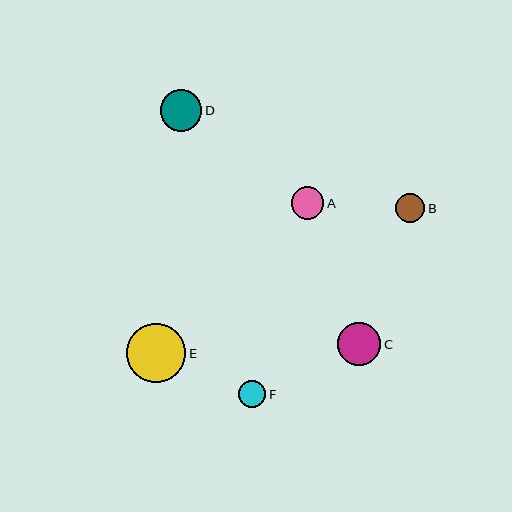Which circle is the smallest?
Circle F is the smallest with a size of approximately 27 pixels.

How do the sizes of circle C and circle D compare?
Circle C and circle D are approximately the same size.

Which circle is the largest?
Circle E is the largest with a size of approximately 59 pixels.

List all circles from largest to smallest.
From largest to smallest: E, C, D, A, B, F.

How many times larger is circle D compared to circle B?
Circle D is approximately 1.4 times the size of circle B.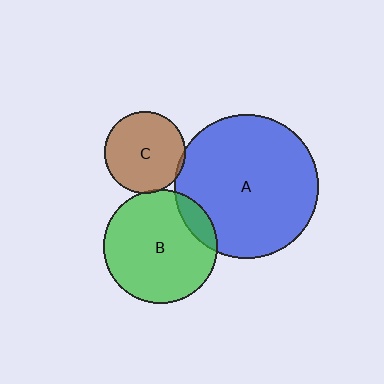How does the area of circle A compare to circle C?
Approximately 3.1 times.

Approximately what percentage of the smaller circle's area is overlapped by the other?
Approximately 5%.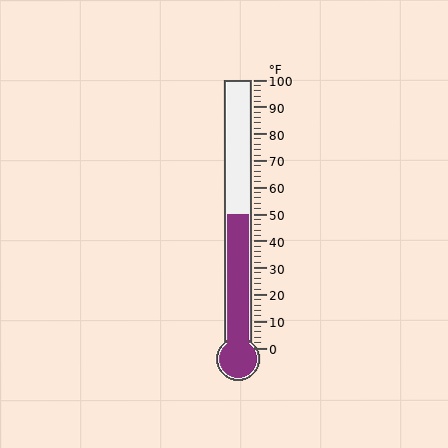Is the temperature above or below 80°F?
The temperature is below 80°F.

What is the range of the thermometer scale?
The thermometer scale ranges from 0°F to 100°F.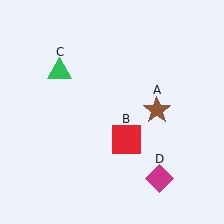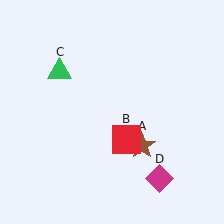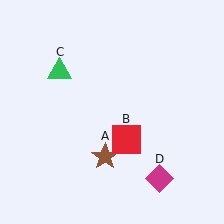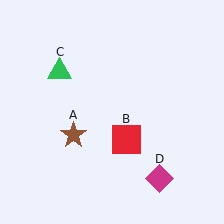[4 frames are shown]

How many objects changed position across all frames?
1 object changed position: brown star (object A).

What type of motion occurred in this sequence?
The brown star (object A) rotated clockwise around the center of the scene.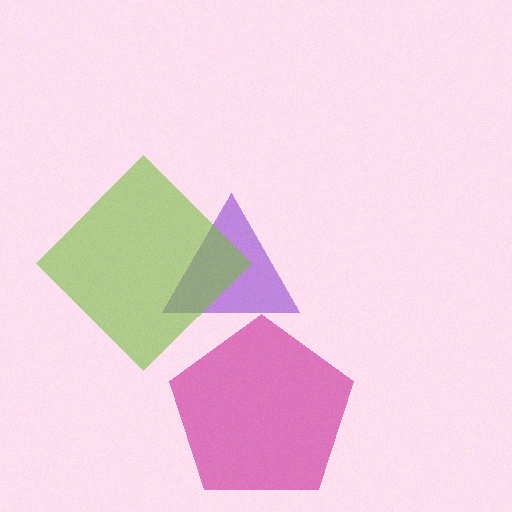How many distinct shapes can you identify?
There are 3 distinct shapes: a purple triangle, a magenta pentagon, a lime diamond.